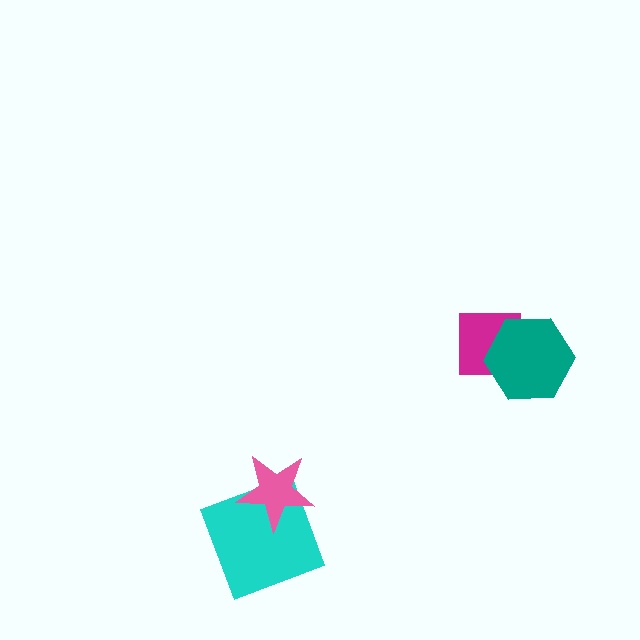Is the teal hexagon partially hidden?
No, no other shape covers it.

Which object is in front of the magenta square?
The teal hexagon is in front of the magenta square.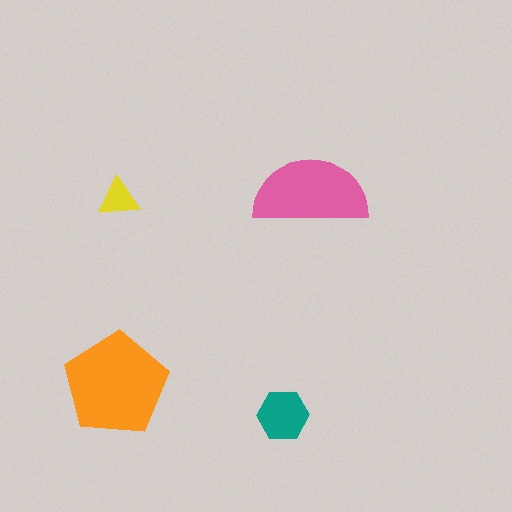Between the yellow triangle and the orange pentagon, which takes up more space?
The orange pentagon.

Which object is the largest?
The orange pentagon.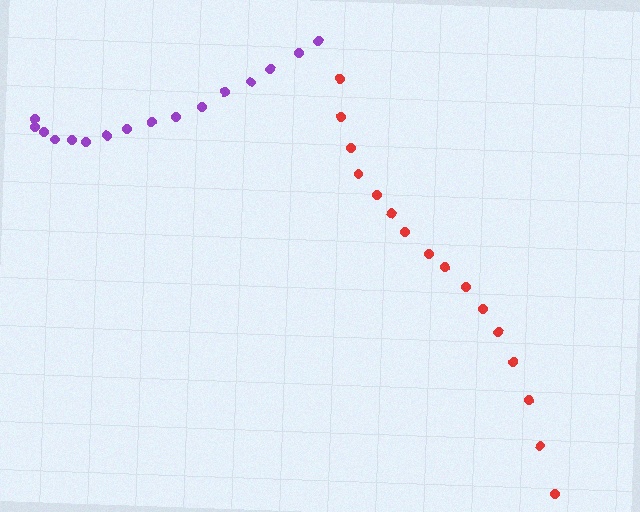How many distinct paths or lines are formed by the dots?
There are 2 distinct paths.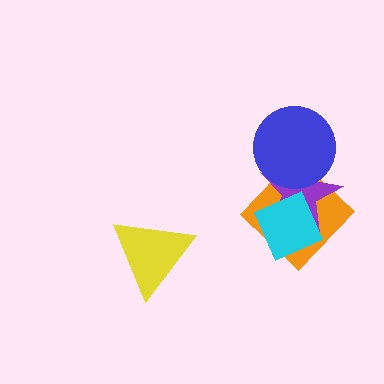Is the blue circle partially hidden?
No, no other shape covers it.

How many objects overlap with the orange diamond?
3 objects overlap with the orange diamond.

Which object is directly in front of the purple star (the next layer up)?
The cyan square is directly in front of the purple star.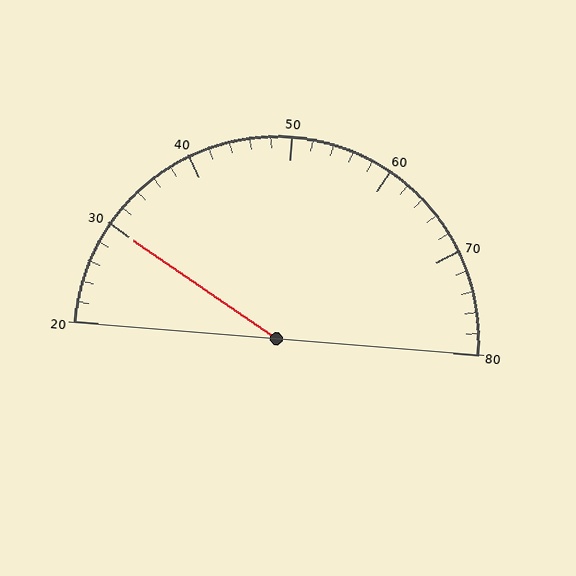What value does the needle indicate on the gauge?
The needle indicates approximately 30.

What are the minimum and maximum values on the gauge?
The gauge ranges from 20 to 80.